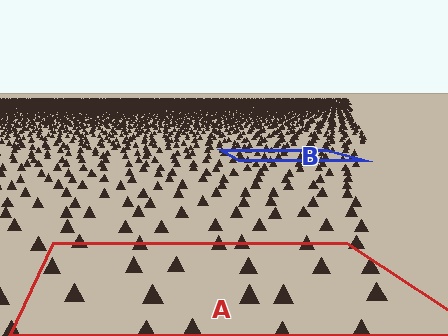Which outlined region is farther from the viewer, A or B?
Region B is farther from the viewer — the texture elements inside it appear smaller and more densely packed.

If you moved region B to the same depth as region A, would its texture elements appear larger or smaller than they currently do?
They would appear larger. At a closer depth, the same texture elements are projected at a bigger on-screen size.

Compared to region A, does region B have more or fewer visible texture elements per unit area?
Region B has more texture elements per unit area — they are packed more densely because it is farther away.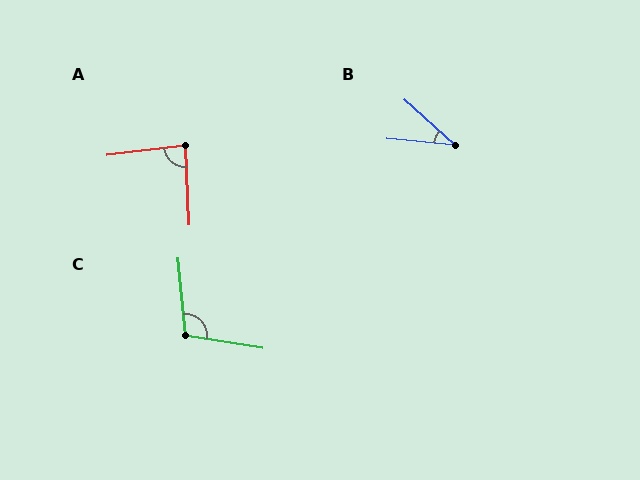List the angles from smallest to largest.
B (36°), A (86°), C (105°).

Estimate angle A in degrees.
Approximately 86 degrees.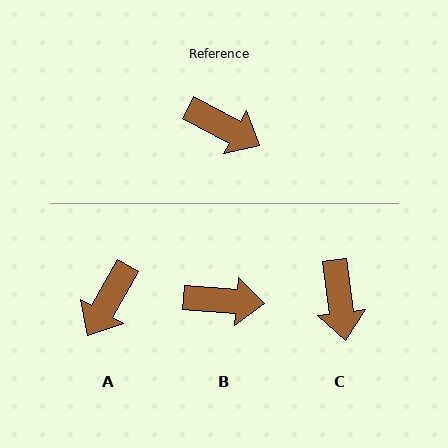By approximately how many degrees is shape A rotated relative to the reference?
Approximately 92 degrees clockwise.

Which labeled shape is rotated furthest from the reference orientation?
A, about 92 degrees away.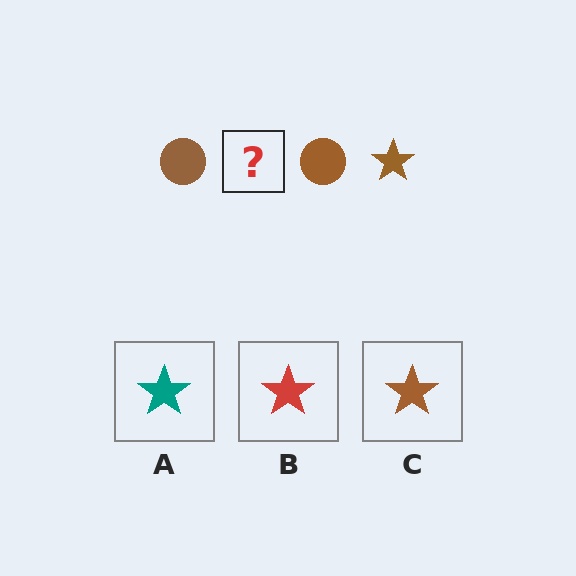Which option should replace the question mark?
Option C.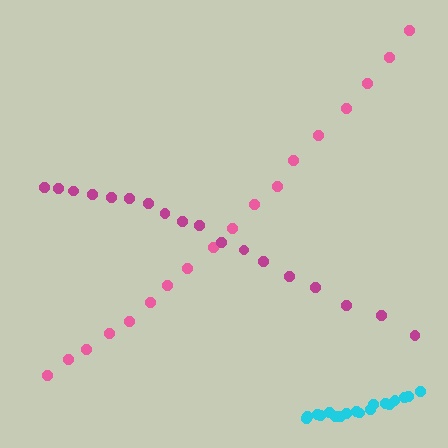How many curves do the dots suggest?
There are 3 distinct paths.